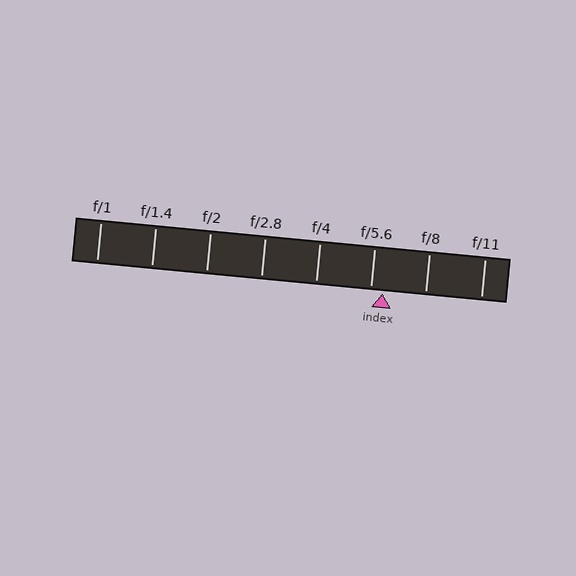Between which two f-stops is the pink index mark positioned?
The index mark is between f/5.6 and f/8.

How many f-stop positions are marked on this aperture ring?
There are 8 f-stop positions marked.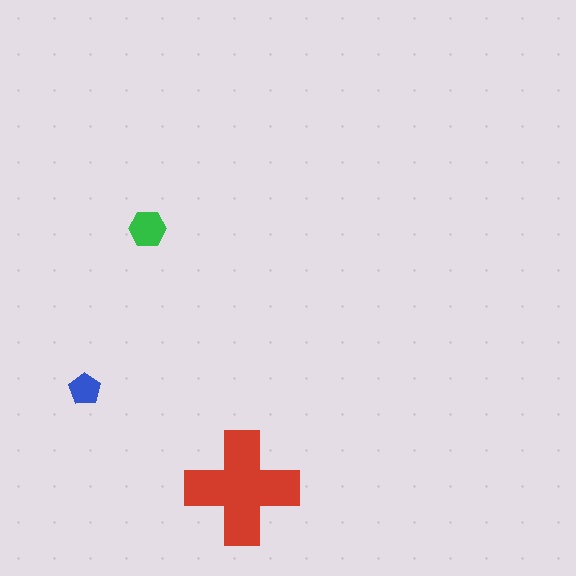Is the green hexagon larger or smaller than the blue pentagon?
Larger.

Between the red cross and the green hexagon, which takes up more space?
The red cross.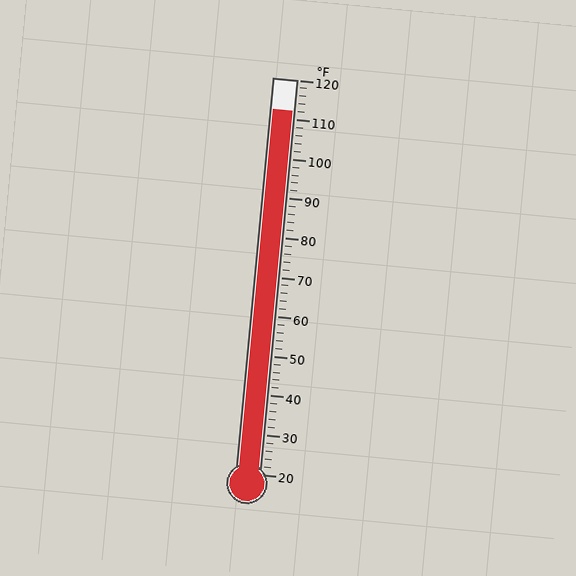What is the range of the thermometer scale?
The thermometer scale ranges from 20°F to 120°F.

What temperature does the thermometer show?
The thermometer shows approximately 112°F.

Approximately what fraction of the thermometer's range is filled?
The thermometer is filled to approximately 90% of its range.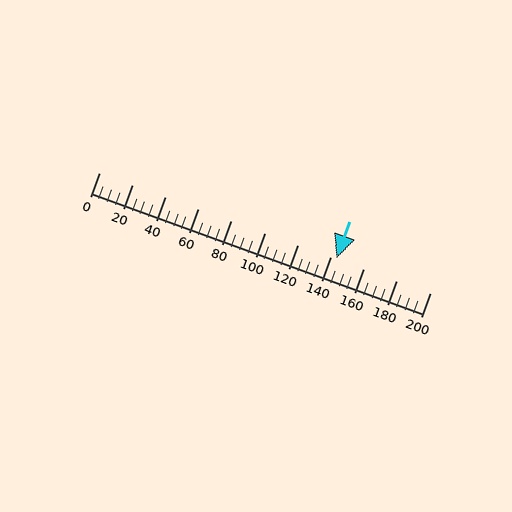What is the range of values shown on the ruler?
The ruler shows values from 0 to 200.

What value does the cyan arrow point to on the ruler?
The cyan arrow points to approximately 143.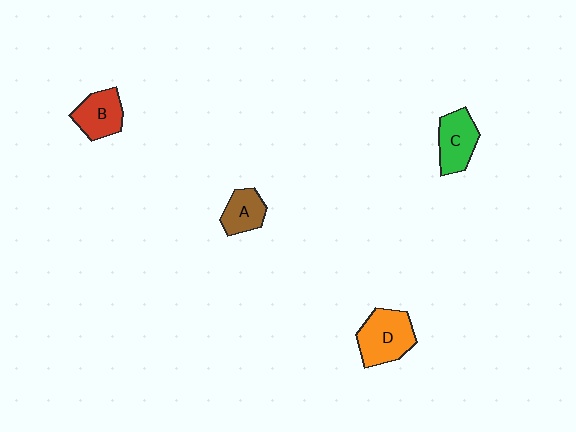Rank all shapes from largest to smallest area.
From largest to smallest: D (orange), C (green), B (red), A (brown).